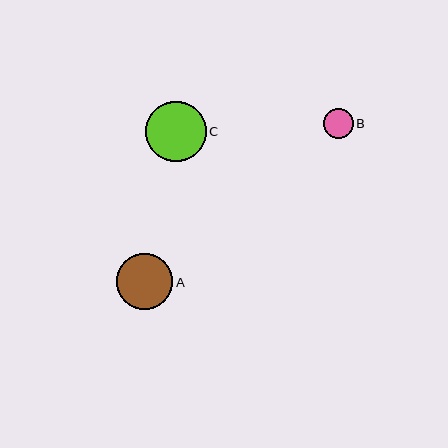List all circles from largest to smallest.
From largest to smallest: C, A, B.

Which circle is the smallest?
Circle B is the smallest with a size of approximately 30 pixels.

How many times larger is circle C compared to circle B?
Circle C is approximately 2.0 times the size of circle B.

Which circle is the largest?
Circle C is the largest with a size of approximately 60 pixels.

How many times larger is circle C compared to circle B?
Circle C is approximately 2.0 times the size of circle B.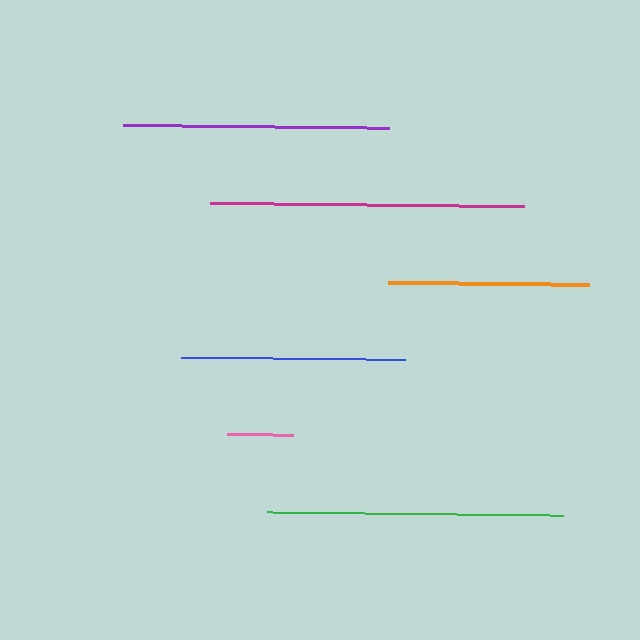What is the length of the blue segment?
The blue segment is approximately 224 pixels long.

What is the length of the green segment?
The green segment is approximately 297 pixels long.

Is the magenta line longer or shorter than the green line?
The magenta line is longer than the green line.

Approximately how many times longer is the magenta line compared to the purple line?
The magenta line is approximately 1.2 times the length of the purple line.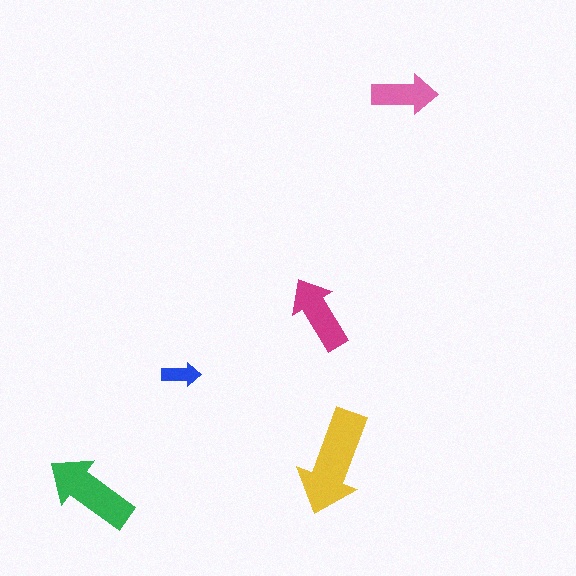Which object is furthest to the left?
The green arrow is leftmost.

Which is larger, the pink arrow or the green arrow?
The green one.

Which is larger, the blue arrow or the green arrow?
The green one.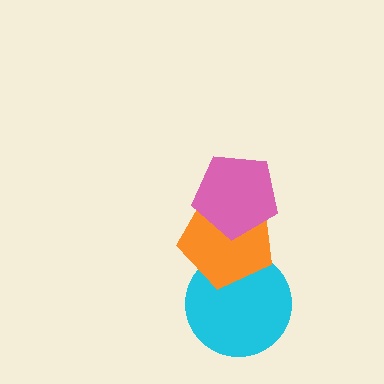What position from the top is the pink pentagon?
The pink pentagon is 1st from the top.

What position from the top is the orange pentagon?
The orange pentagon is 2nd from the top.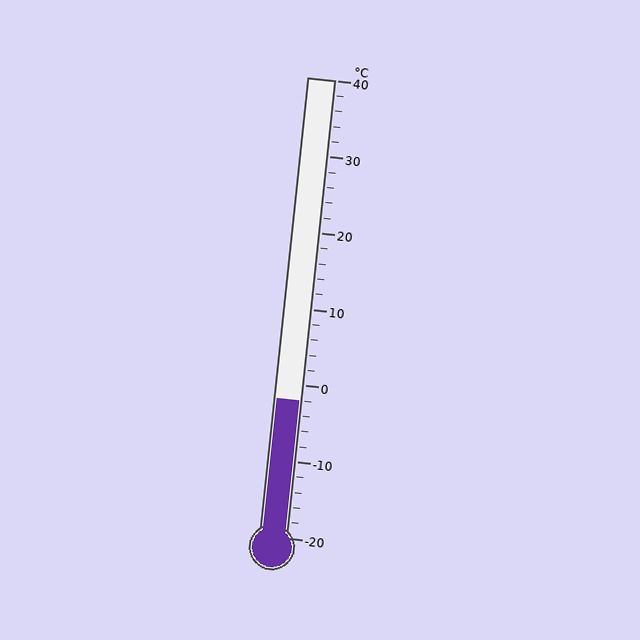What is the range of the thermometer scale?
The thermometer scale ranges from -20°C to 40°C.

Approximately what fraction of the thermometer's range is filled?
The thermometer is filled to approximately 30% of its range.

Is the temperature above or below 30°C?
The temperature is below 30°C.